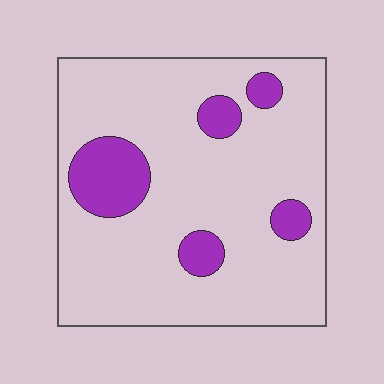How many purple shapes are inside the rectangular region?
5.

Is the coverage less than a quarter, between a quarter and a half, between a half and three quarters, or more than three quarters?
Less than a quarter.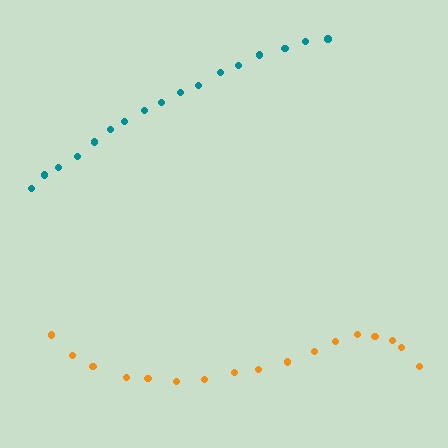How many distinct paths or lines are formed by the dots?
There are 2 distinct paths.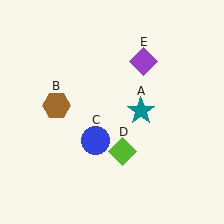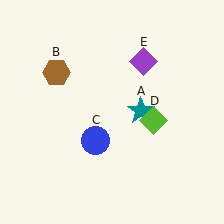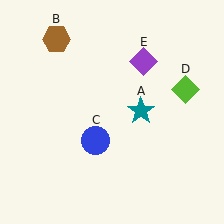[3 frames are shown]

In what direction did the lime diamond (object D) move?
The lime diamond (object D) moved up and to the right.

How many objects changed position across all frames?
2 objects changed position: brown hexagon (object B), lime diamond (object D).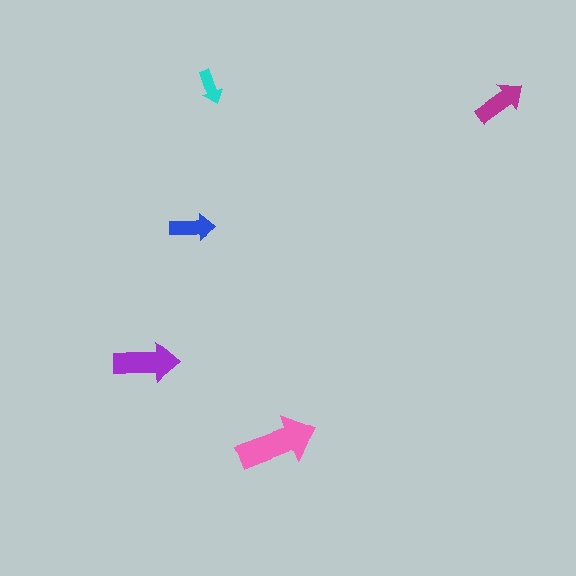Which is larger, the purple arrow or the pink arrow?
The pink one.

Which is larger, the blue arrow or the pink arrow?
The pink one.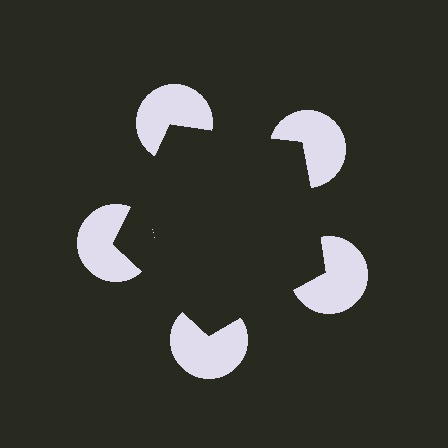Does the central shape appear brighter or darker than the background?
It typically appears slightly darker than the background, even though no actual brightness change is drawn.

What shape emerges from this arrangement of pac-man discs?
An illusory pentagon — its edges are inferred from the aligned wedge cuts in the pac-man discs, not physically drawn.